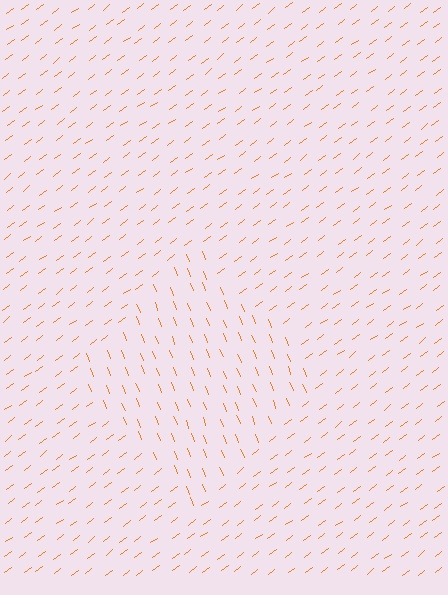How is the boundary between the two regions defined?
The boundary is defined purely by a change in line orientation (approximately 75 degrees difference). All lines are the same color and thickness.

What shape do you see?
I see a diamond.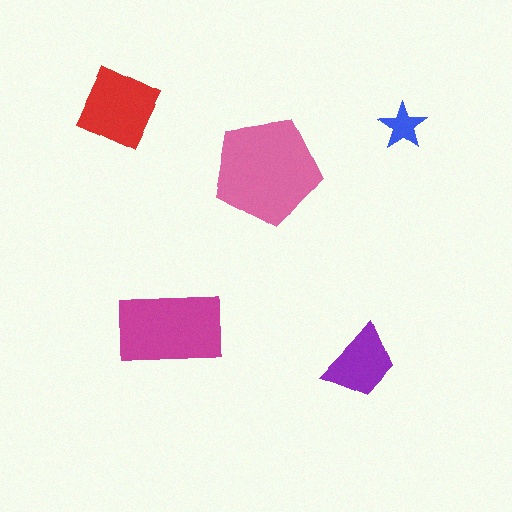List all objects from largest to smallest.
The pink pentagon, the magenta rectangle, the red diamond, the purple trapezoid, the blue star.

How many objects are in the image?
There are 5 objects in the image.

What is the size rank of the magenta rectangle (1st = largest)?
2nd.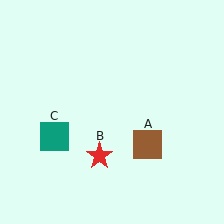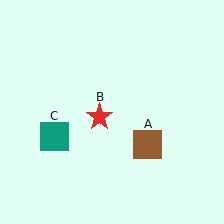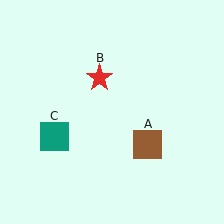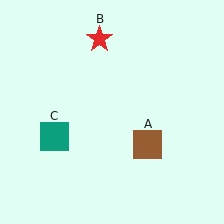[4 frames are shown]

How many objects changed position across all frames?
1 object changed position: red star (object B).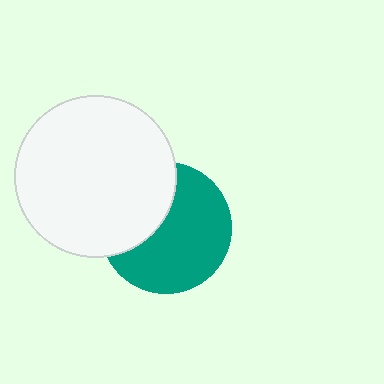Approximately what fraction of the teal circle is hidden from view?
Roughly 36% of the teal circle is hidden behind the white circle.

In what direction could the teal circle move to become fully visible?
The teal circle could move right. That would shift it out from behind the white circle entirely.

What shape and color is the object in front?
The object in front is a white circle.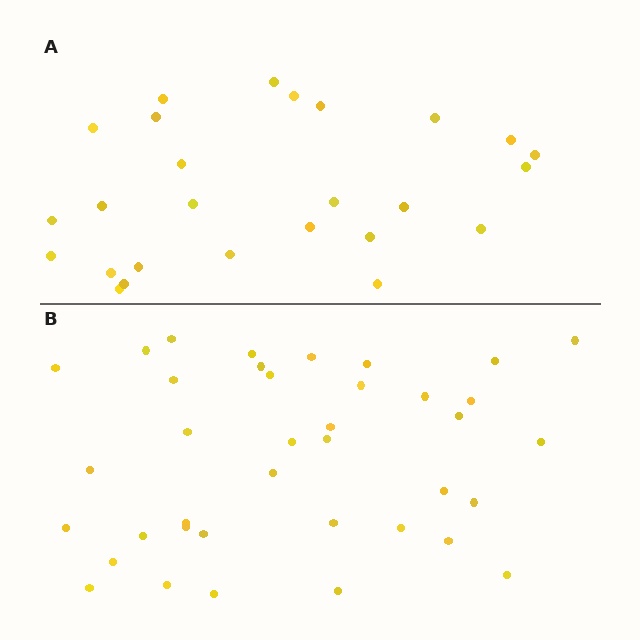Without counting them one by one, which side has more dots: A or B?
Region B (the bottom region) has more dots.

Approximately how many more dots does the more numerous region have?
Region B has roughly 12 or so more dots than region A.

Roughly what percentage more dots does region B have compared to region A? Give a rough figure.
About 45% more.